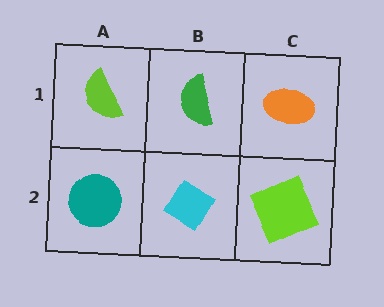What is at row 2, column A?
A teal circle.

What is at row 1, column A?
A lime semicircle.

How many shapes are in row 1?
3 shapes.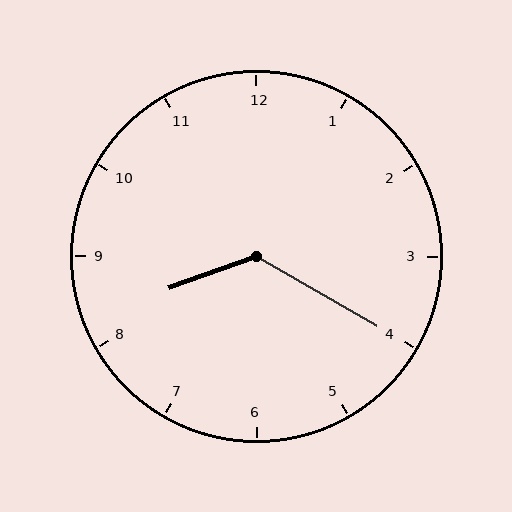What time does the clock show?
8:20.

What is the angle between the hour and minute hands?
Approximately 130 degrees.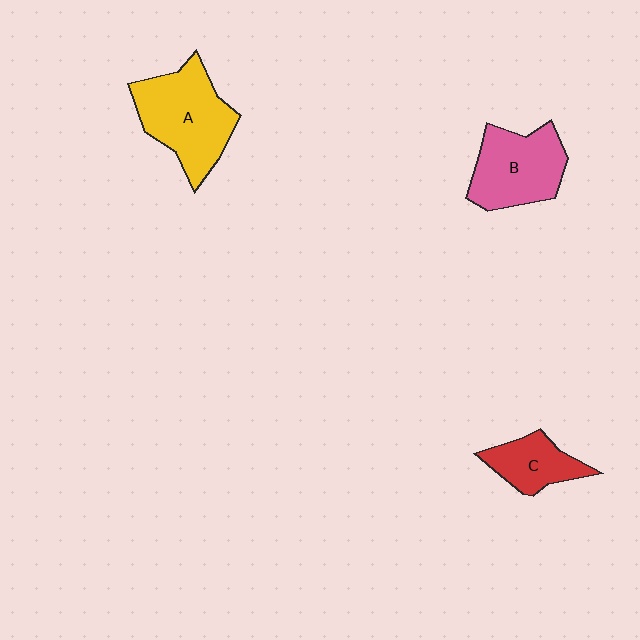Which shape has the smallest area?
Shape C (red).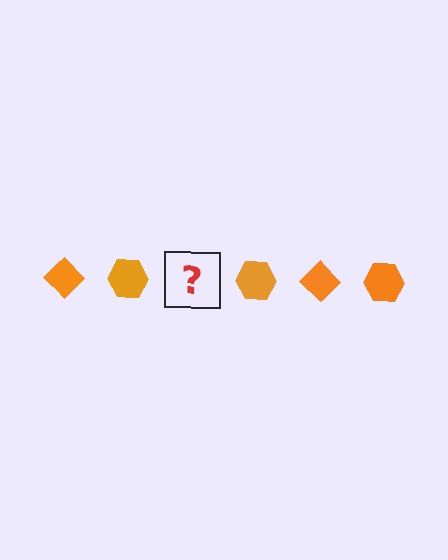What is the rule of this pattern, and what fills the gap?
The rule is that the pattern cycles through diamond, hexagon shapes in orange. The gap should be filled with an orange diamond.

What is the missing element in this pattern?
The missing element is an orange diamond.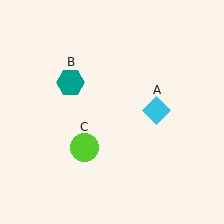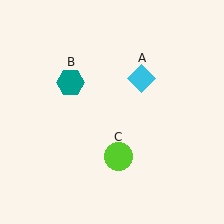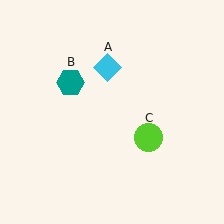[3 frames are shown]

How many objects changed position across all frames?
2 objects changed position: cyan diamond (object A), lime circle (object C).